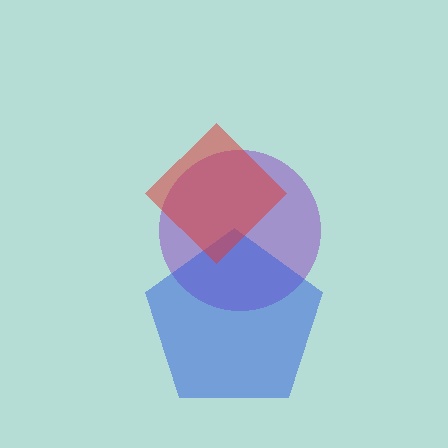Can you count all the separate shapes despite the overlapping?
Yes, there are 3 separate shapes.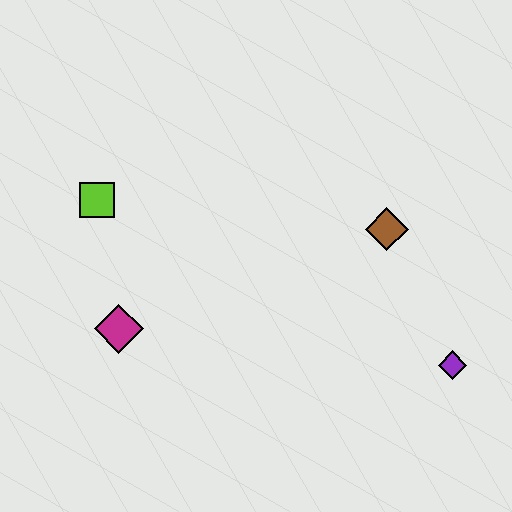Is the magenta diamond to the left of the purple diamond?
Yes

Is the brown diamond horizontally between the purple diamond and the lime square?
Yes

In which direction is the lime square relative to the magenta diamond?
The lime square is above the magenta diamond.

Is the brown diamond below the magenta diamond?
No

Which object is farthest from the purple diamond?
The lime square is farthest from the purple diamond.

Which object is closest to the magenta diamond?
The lime square is closest to the magenta diamond.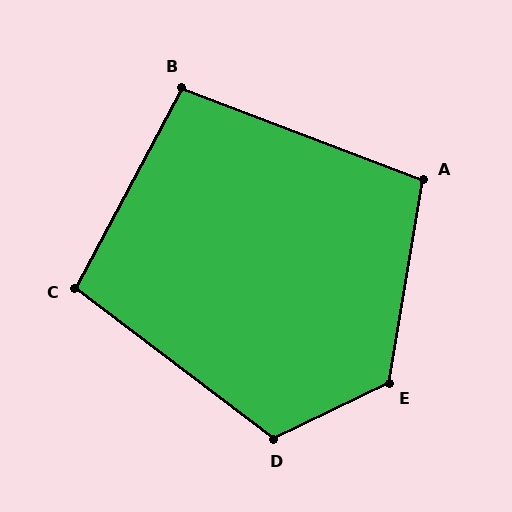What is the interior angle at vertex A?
Approximately 101 degrees (obtuse).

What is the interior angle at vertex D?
Approximately 117 degrees (obtuse).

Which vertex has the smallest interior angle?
B, at approximately 97 degrees.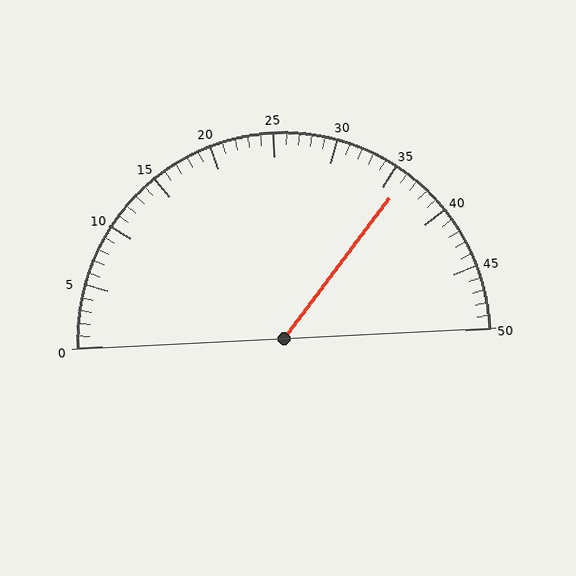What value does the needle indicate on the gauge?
The needle indicates approximately 36.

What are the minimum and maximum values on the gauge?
The gauge ranges from 0 to 50.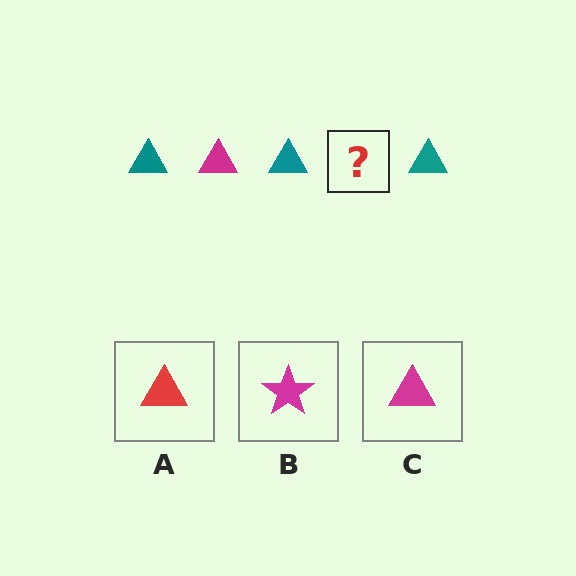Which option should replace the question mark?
Option C.